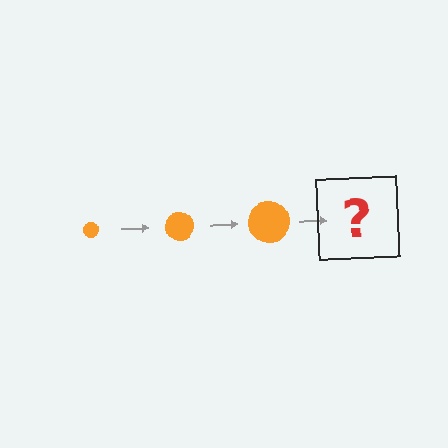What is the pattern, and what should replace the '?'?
The pattern is that the circle gets progressively larger each step. The '?' should be an orange circle, larger than the previous one.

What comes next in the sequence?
The next element should be an orange circle, larger than the previous one.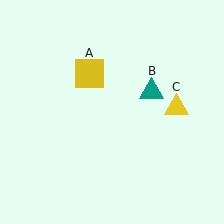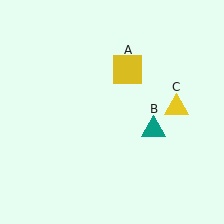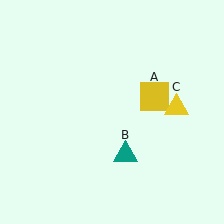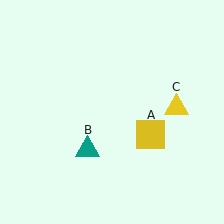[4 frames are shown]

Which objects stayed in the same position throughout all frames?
Yellow triangle (object C) remained stationary.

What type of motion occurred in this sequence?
The yellow square (object A), teal triangle (object B) rotated clockwise around the center of the scene.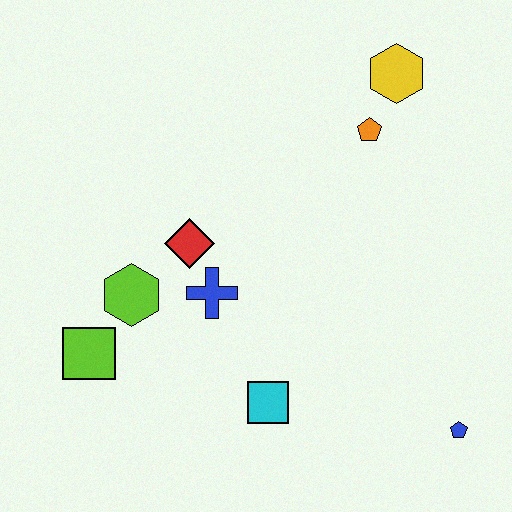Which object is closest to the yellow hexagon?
The orange pentagon is closest to the yellow hexagon.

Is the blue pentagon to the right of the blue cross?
Yes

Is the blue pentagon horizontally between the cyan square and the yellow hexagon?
No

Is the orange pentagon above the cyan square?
Yes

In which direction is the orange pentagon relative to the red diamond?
The orange pentagon is to the right of the red diamond.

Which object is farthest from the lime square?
The yellow hexagon is farthest from the lime square.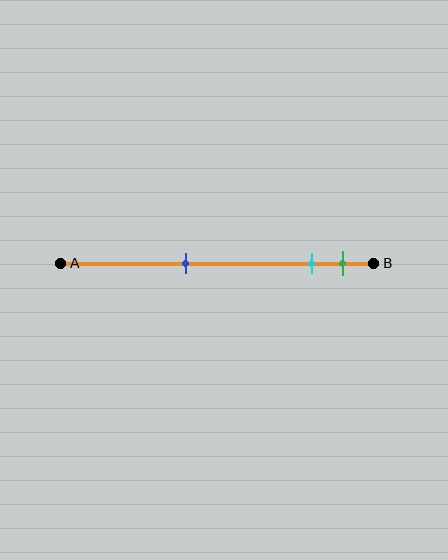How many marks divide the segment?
There are 3 marks dividing the segment.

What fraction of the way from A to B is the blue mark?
The blue mark is approximately 40% (0.4) of the way from A to B.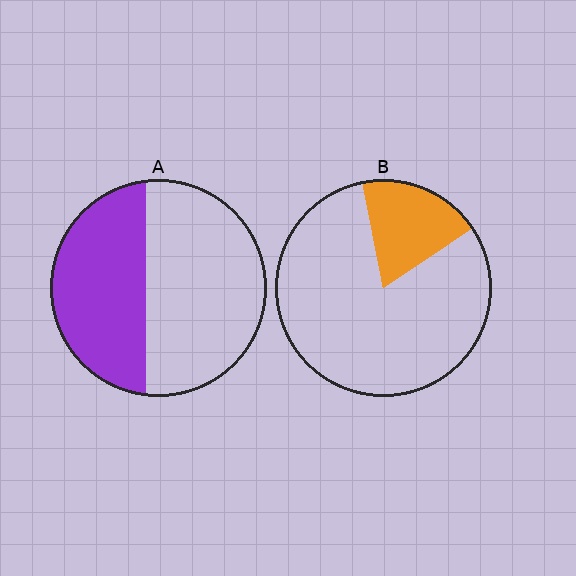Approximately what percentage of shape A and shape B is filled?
A is approximately 45% and B is approximately 20%.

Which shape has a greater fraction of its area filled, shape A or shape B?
Shape A.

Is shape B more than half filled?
No.